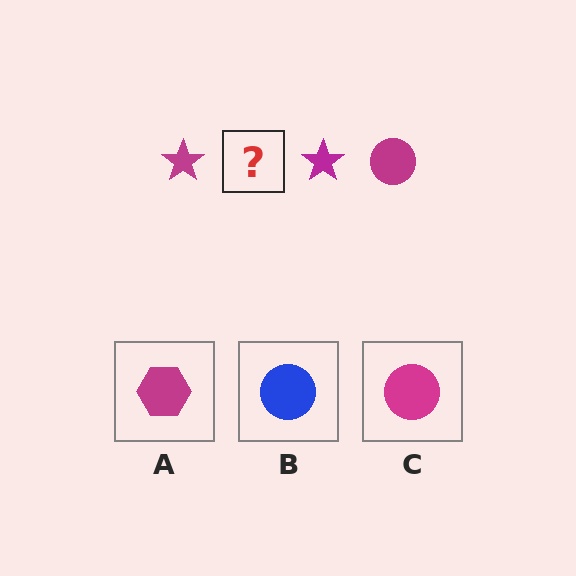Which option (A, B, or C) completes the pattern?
C.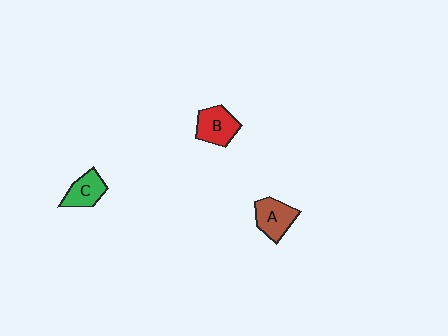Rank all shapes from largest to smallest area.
From largest to smallest: B (red), A (brown), C (green).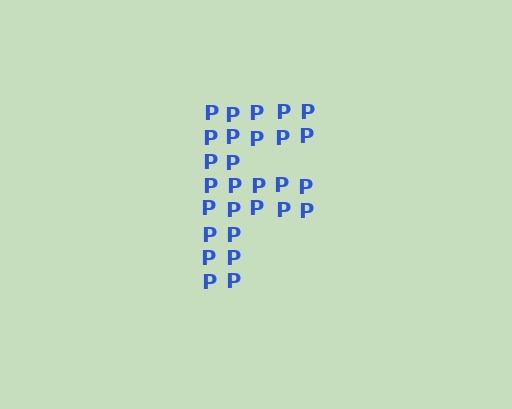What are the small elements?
The small elements are letter P's.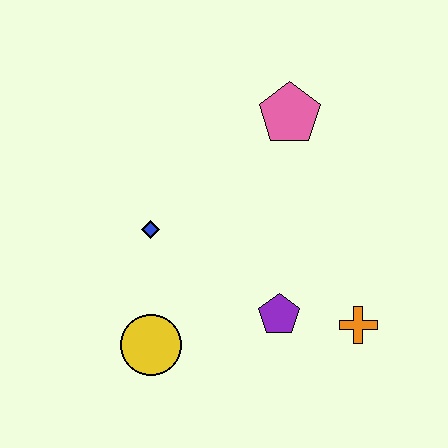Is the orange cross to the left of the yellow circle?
No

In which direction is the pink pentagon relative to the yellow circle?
The pink pentagon is above the yellow circle.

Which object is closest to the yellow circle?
The blue diamond is closest to the yellow circle.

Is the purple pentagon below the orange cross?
No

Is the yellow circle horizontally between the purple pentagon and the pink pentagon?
No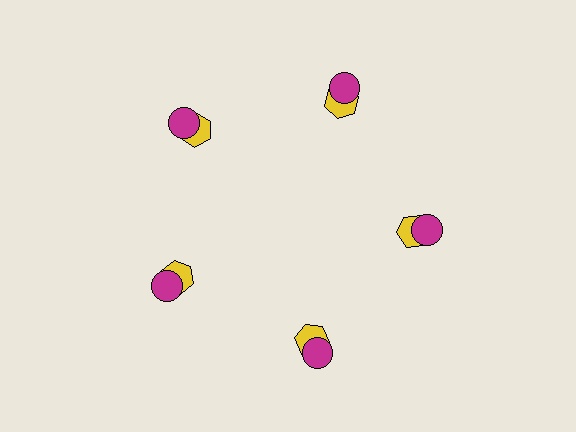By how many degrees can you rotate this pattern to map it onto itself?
The pattern maps onto itself every 72 degrees of rotation.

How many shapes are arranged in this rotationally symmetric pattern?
There are 10 shapes, arranged in 5 groups of 2.